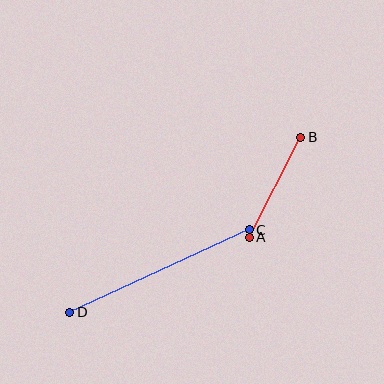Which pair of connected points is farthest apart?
Points C and D are farthest apart.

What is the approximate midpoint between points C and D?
The midpoint is at approximately (159, 271) pixels.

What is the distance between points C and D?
The distance is approximately 198 pixels.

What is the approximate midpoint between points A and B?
The midpoint is at approximately (275, 187) pixels.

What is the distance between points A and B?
The distance is approximately 112 pixels.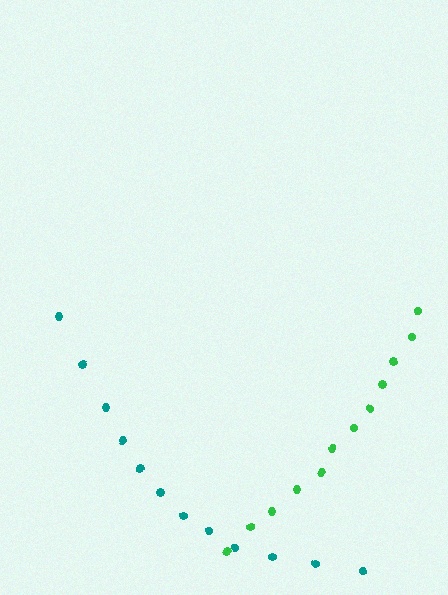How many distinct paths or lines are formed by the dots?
There are 2 distinct paths.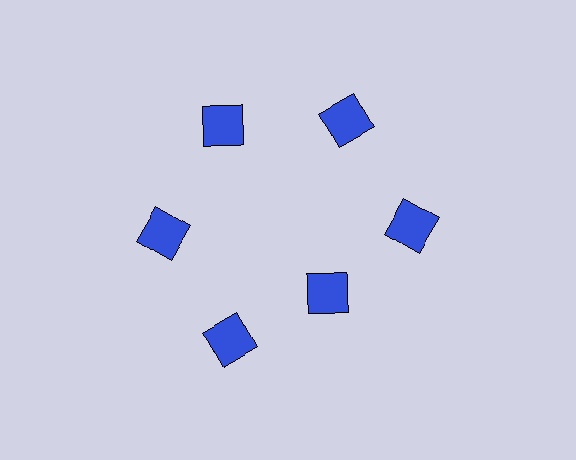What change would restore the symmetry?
The symmetry would be restored by moving it outward, back onto the ring so that all 6 squares sit at equal angles and equal distance from the center.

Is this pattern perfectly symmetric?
No. The 6 blue squares are arranged in a ring, but one element near the 5 o'clock position is pulled inward toward the center, breaking the 6-fold rotational symmetry.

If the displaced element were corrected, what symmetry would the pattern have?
It would have 6-fold rotational symmetry — the pattern would map onto itself every 60 degrees.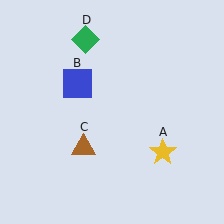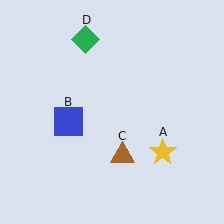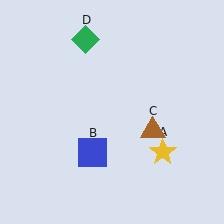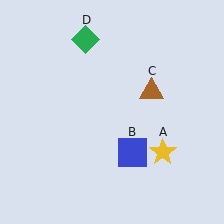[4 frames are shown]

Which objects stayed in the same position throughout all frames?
Yellow star (object A) and green diamond (object D) remained stationary.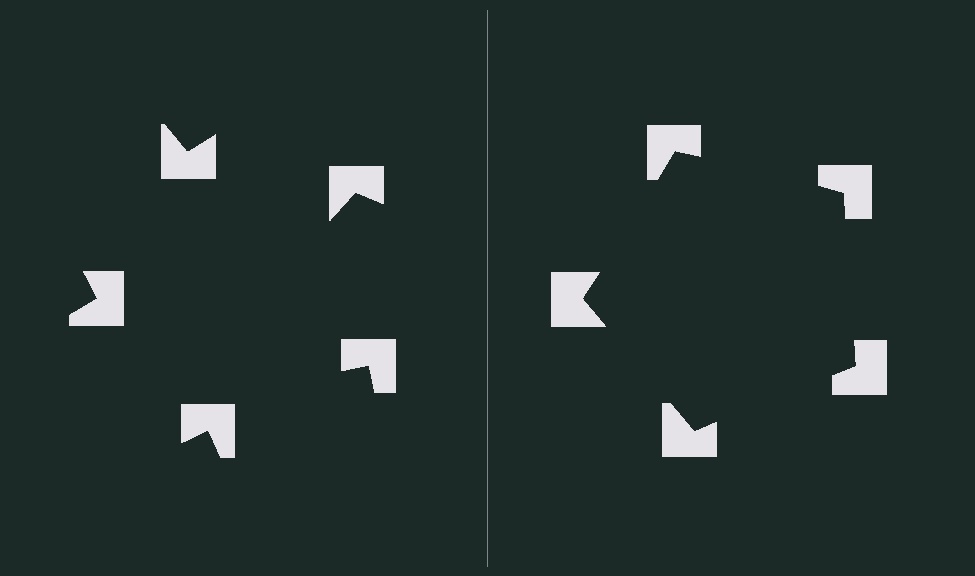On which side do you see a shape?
An illusory pentagon appears on the right side. On the left side the wedge cuts are rotated, so no coherent shape forms.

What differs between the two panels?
The notched squares are positioned identically on both sides; only the wedge orientations differ. On the right they align to a pentagon; on the left they are misaligned.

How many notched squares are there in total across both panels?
10 — 5 on each side.